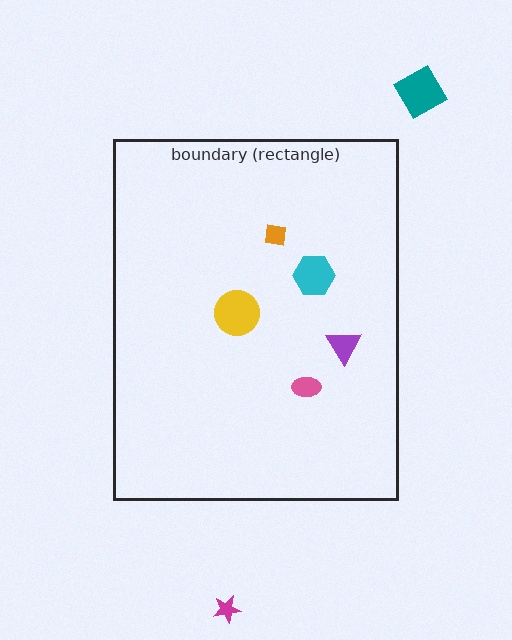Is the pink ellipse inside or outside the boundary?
Inside.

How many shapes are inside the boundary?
5 inside, 2 outside.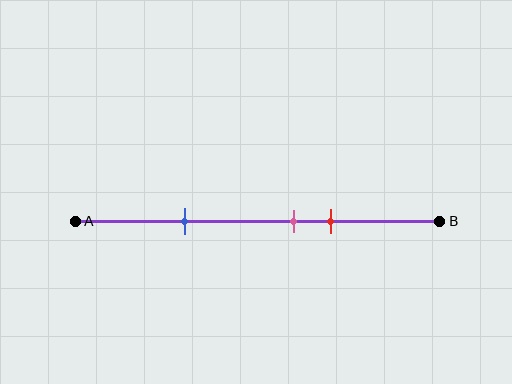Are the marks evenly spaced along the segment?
No, the marks are not evenly spaced.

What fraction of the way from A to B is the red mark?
The red mark is approximately 70% (0.7) of the way from A to B.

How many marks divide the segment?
There are 3 marks dividing the segment.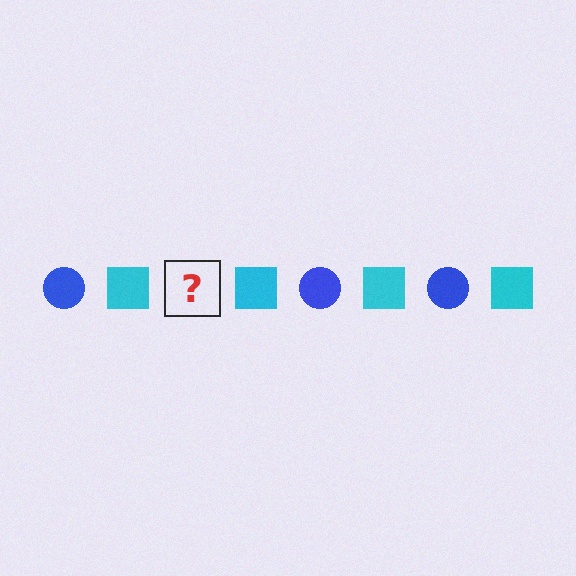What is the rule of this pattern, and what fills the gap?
The rule is that the pattern alternates between blue circle and cyan square. The gap should be filled with a blue circle.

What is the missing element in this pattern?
The missing element is a blue circle.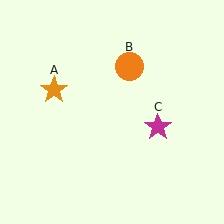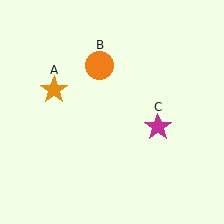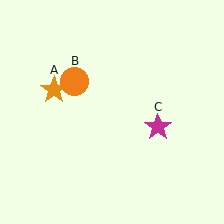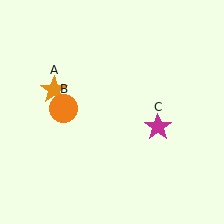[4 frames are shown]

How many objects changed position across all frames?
1 object changed position: orange circle (object B).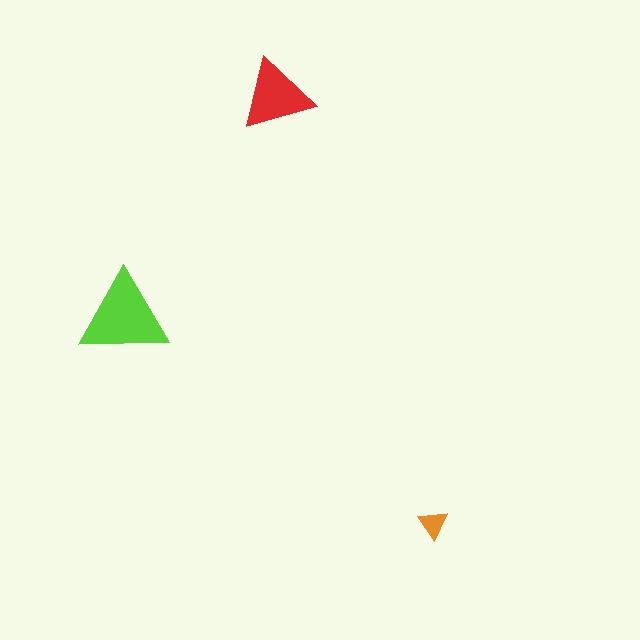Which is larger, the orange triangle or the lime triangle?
The lime one.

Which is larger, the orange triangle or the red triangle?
The red one.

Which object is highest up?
The red triangle is topmost.